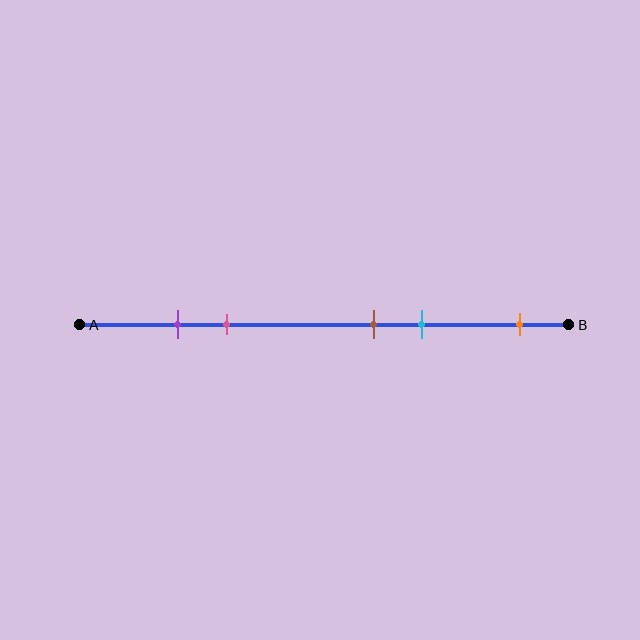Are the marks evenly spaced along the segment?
No, the marks are not evenly spaced.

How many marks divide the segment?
There are 5 marks dividing the segment.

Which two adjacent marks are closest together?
The purple and pink marks are the closest adjacent pair.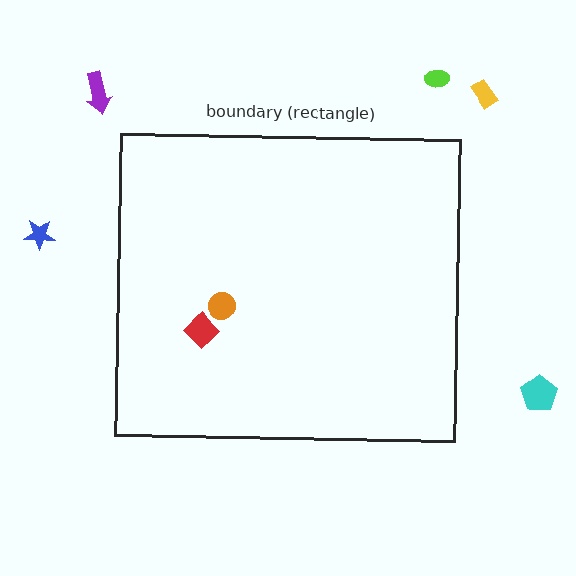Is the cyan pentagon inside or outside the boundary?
Outside.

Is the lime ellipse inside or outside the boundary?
Outside.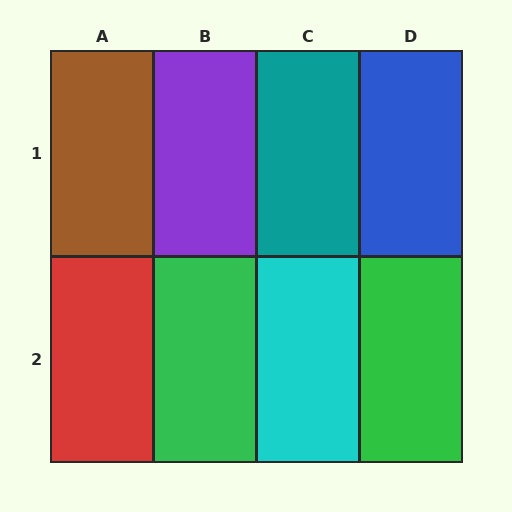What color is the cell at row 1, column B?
Purple.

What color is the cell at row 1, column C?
Teal.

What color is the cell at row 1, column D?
Blue.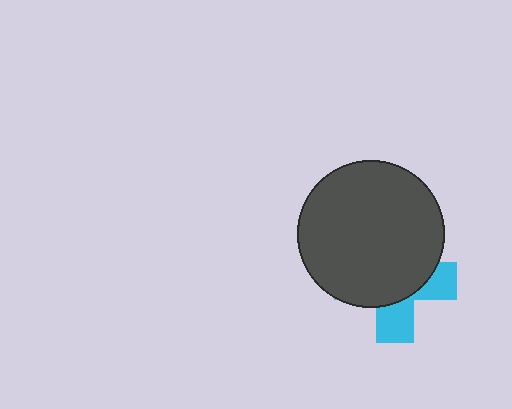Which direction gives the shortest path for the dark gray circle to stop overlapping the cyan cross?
Moving up gives the shortest separation.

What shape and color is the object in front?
The object in front is a dark gray circle.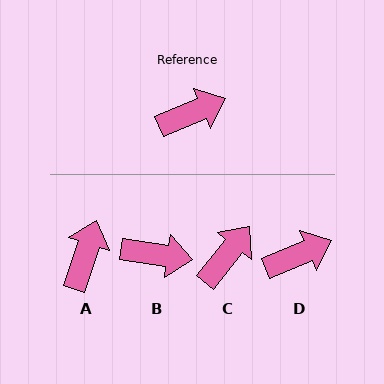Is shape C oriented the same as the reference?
No, it is off by about 28 degrees.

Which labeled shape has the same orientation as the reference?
D.